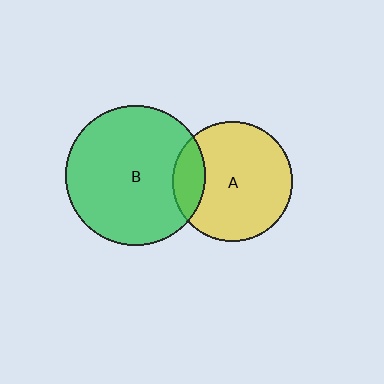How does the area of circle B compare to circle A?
Approximately 1.4 times.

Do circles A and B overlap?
Yes.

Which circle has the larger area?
Circle B (green).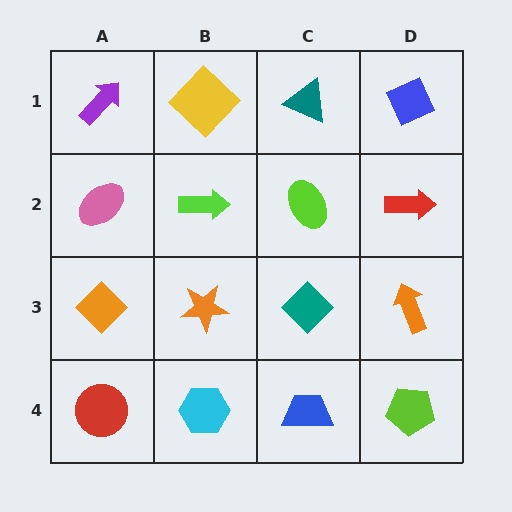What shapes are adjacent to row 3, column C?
A lime ellipse (row 2, column C), a blue trapezoid (row 4, column C), an orange star (row 3, column B), an orange arrow (row 3, column D).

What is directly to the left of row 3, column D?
A teal diamond.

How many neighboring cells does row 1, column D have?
2.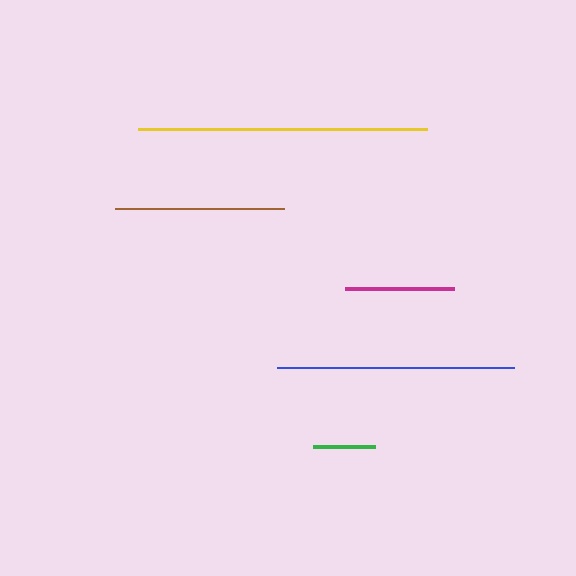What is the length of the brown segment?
The brown segment is approximately 169 pixels long.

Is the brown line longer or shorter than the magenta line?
The brown line is longer than the magenta line.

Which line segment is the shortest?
The green line is the shortest at approximately 62 pixels.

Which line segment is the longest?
The yellow line is the longest at approximately 289 pixels.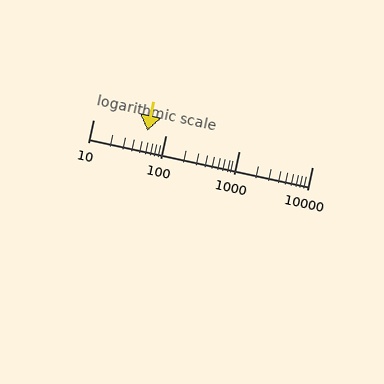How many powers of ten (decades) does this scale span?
The scale spans 3 decades, from 10 to 10000.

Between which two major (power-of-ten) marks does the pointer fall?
The pointer is between 10 and 100.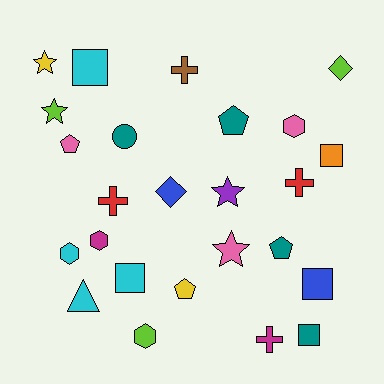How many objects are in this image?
There are 25 objects.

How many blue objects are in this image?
There are 2 blue objects.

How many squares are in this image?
There are 5 squares.